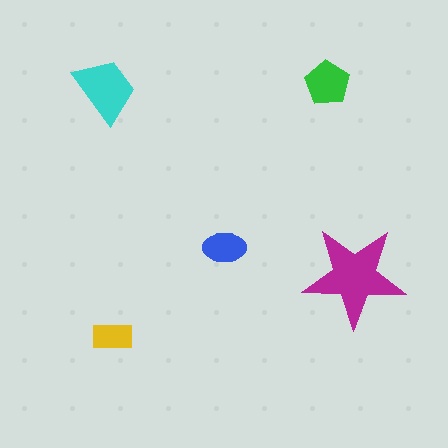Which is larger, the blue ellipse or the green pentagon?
The green pentagon.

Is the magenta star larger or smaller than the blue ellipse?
Larger.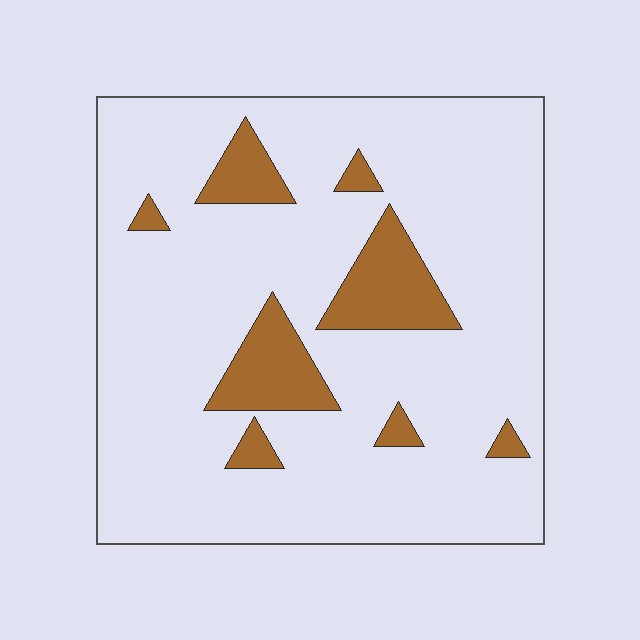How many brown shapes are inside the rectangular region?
8.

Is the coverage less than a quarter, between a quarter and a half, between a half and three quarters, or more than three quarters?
Less than a quarter.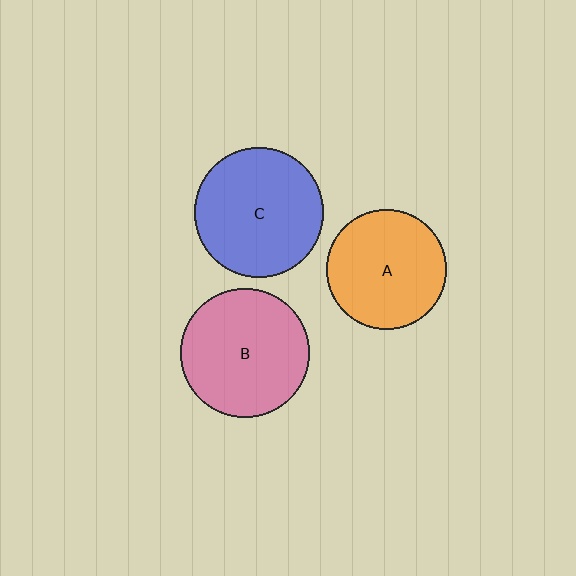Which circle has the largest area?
Circle B (pink).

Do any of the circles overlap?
No, none of the circles overlap.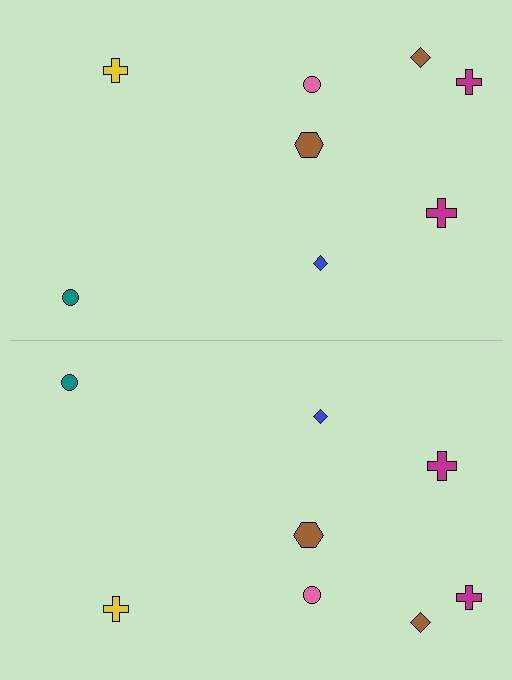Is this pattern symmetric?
Yes, this pattern has bilateral (reflection) symmetry.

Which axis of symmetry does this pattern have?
The pattern has a horizontal axis of symmetry running through the center of the image.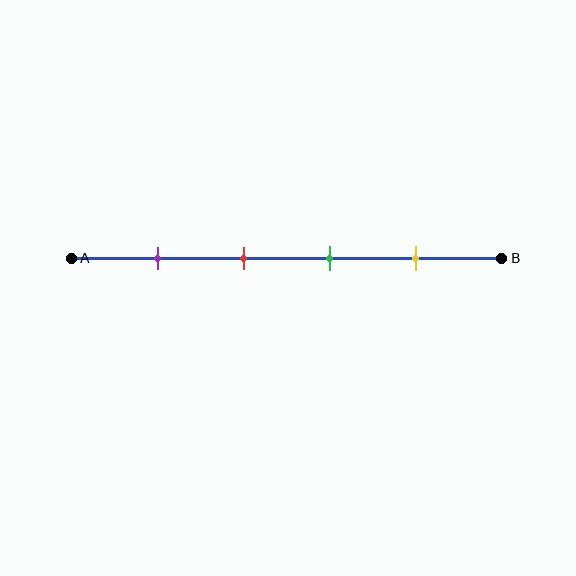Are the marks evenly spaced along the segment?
Yes, the marks are approximately evenly spaced.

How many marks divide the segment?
There are 4 marks dividing the segment.